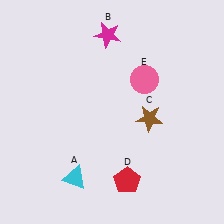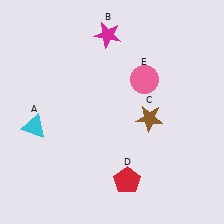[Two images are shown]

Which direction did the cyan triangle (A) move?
The cyan triangle (A) moved up.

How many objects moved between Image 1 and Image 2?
1 object moved between the two images.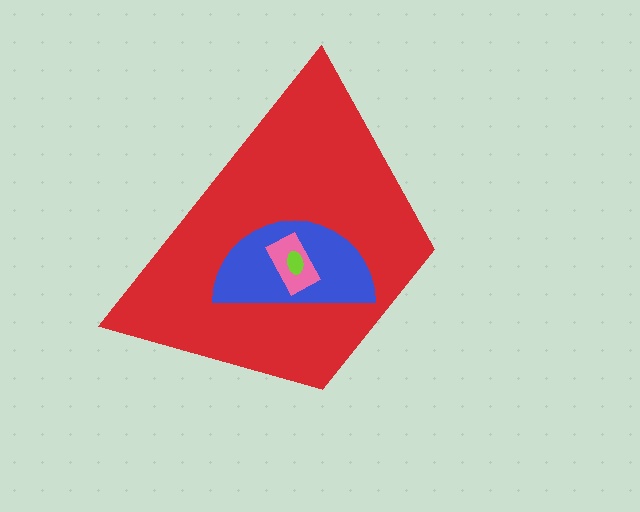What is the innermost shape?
The lime ellipse.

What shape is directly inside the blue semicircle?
The pink rectangle.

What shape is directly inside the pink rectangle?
The lime ellipse.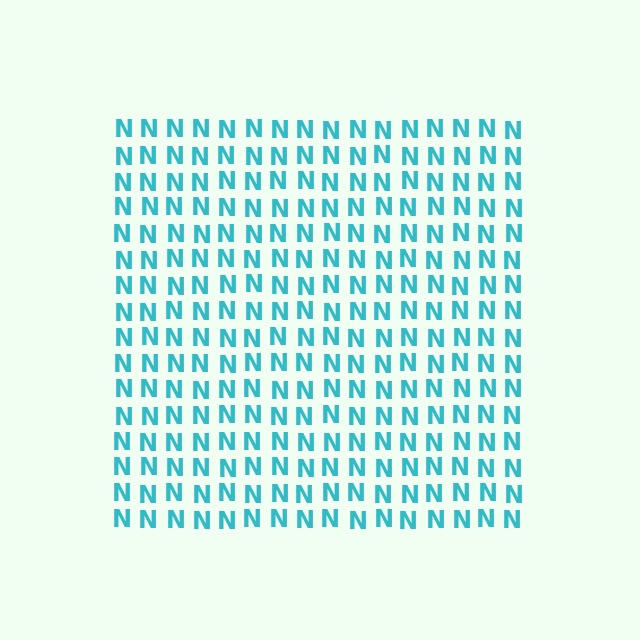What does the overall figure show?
The overall figure shows a square.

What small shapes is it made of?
It is made of small letter N's.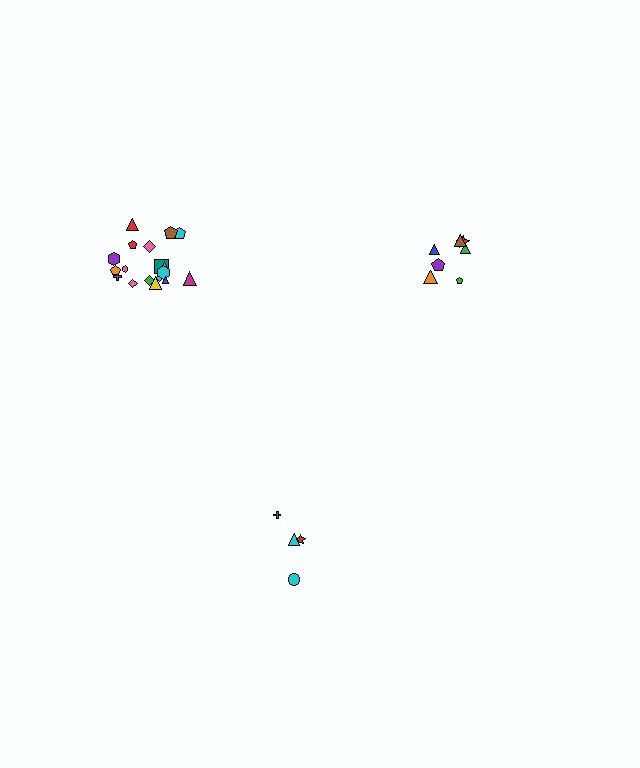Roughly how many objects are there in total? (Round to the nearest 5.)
Roughly 30 objects in total.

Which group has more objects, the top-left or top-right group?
The top-left group.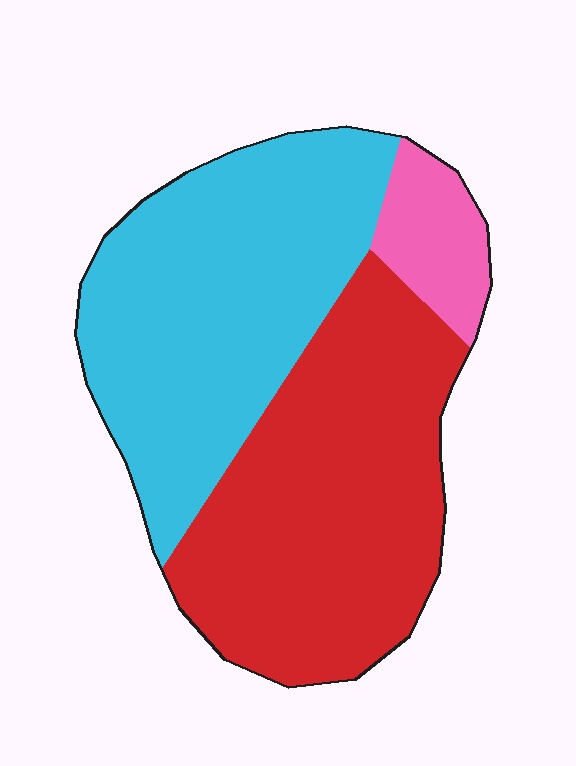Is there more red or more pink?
Red.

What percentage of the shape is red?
Red covers around 45% of the shape.